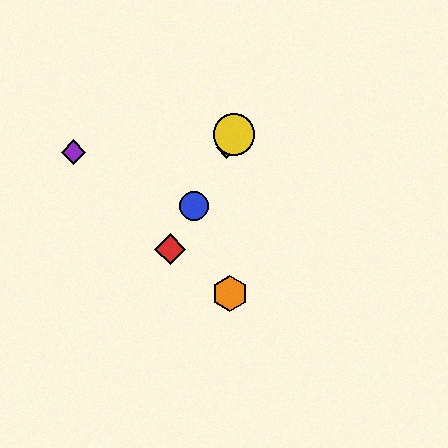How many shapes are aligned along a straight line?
4 shapes (the red diamond, the blue circle, the green diamond, the yellow circle) are aligned along a straight line.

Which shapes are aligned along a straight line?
The red diamond, the blue circle, the green diamond, the yellow circle are aligned along a straight line.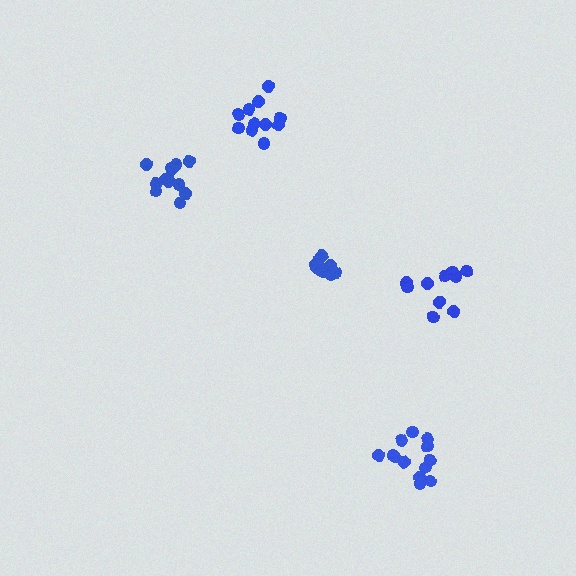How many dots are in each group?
Group 1: 12 dots, Group 2: 13 dots, Group 3: 13 dots, Group 4: 11 dots, Group 5: 9 dots (58 total).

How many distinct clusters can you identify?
There are 5 distinct clusters.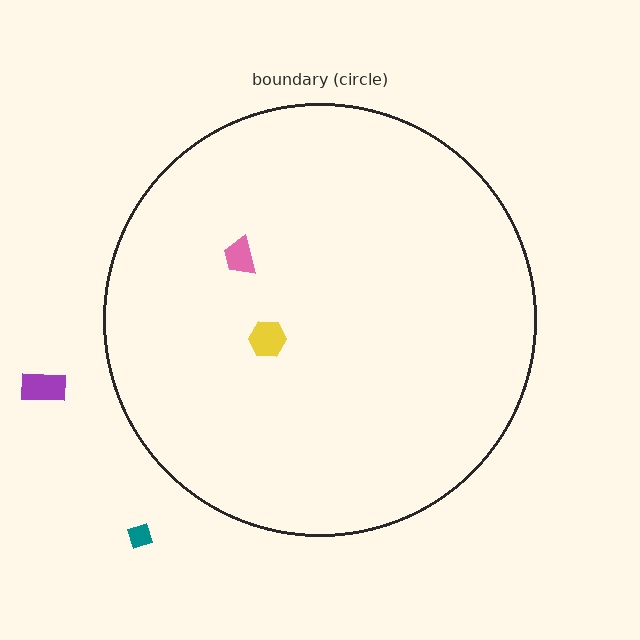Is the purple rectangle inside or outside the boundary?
Outside.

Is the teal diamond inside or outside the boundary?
Outside.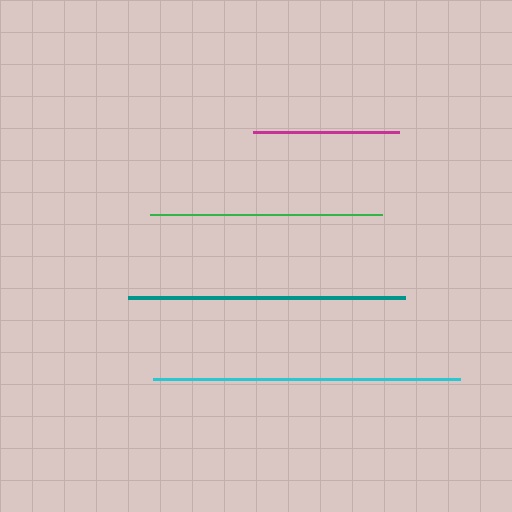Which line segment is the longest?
The cyan line is the longest at approximately 307 pixels.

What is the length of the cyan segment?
The cyan segment is approximately 307 pixels long.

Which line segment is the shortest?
The magenta line is the shortest at approximately 146 pixels.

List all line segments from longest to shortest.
From longest to shortest: cyan, teal, green, magenta.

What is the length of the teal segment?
The teal segment is approximately 277 pixels long.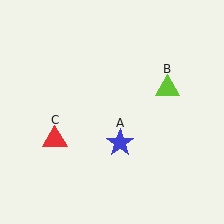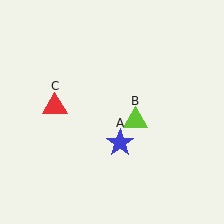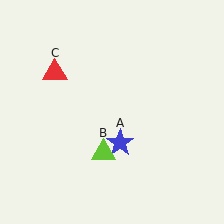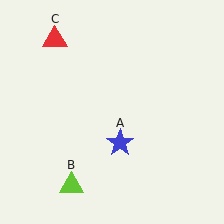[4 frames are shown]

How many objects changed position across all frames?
2 objects changed position: lime triangle (object B), red triangle (object C).